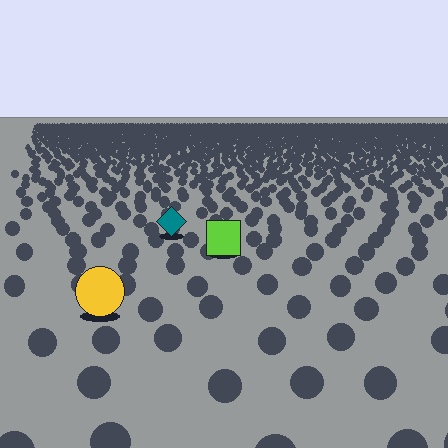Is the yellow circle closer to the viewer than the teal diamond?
Yes. The yellow circle is closer — you can tell from the texture gradient: the ground texture is coarser near it.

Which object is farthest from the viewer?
The teal diamond is farthest from the viewer. It appears smaller and the ground texture around it is denser.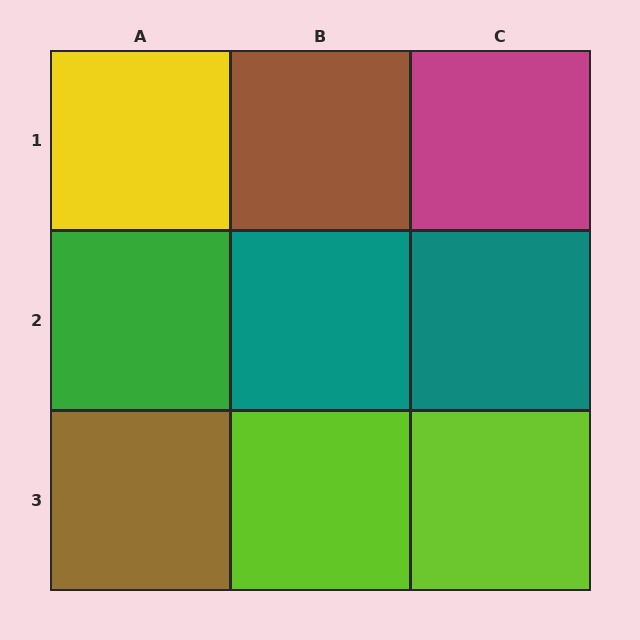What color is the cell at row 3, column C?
Lime.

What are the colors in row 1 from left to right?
Yellow, brown, magenta.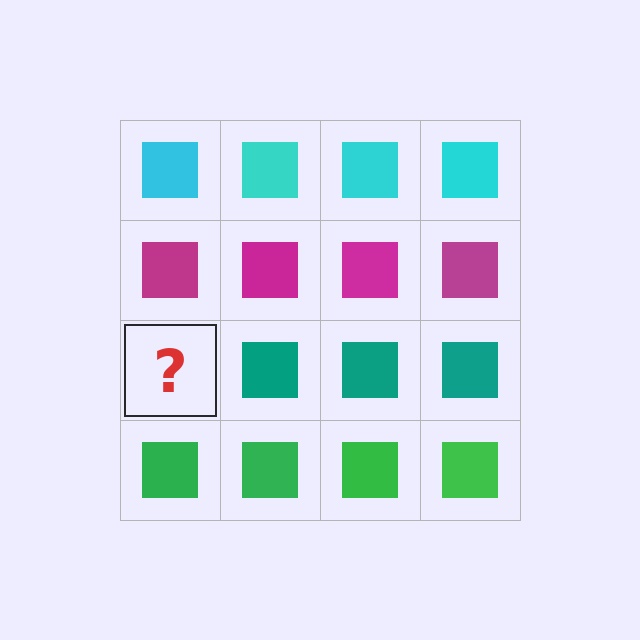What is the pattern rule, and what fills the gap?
The rule is that each row has a consistent color. The gap should be filled with a teal square.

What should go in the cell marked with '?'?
The missing cell should contain a teal square.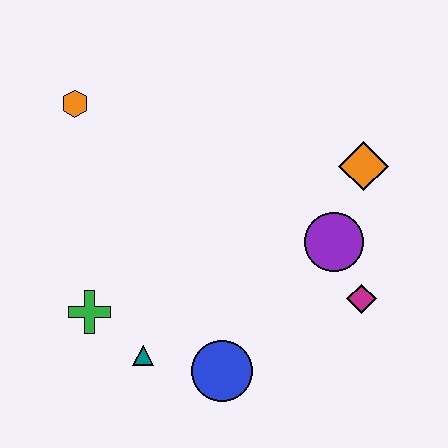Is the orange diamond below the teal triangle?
No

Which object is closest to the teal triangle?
The green cross is closest to the teal triangle.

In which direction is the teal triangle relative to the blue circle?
The teal triangle is to the left of the blue circle.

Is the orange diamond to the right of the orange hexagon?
Yes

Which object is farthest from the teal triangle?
The orange diamond is farthest from the teal triangle.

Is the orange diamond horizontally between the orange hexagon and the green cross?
No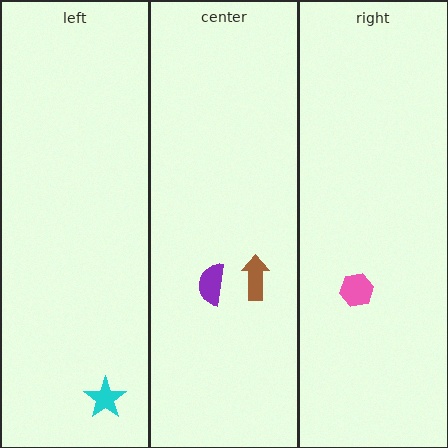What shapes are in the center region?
The purple semicircle, the brown arrow.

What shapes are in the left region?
The cyan star.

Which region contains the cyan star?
The left region.